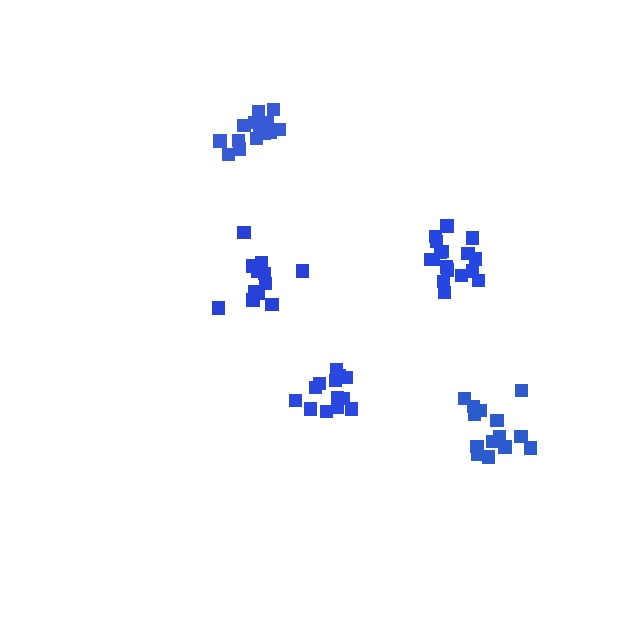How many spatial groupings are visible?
There are 5 spatial groupings.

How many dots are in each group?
Group 1: 14 dots, Group 2: 17 dots, Group 3: 12 dots, Group 4: 14 dots, Group 5: 16 dots (73 total).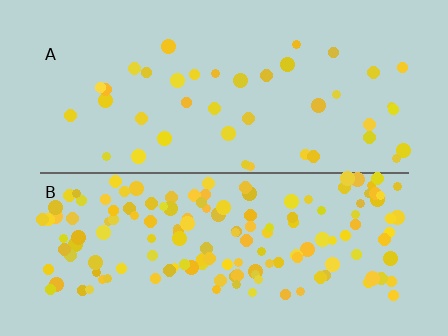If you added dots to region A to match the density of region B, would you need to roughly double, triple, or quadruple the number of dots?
Approximately quadruple.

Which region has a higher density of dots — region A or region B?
B (the bottom).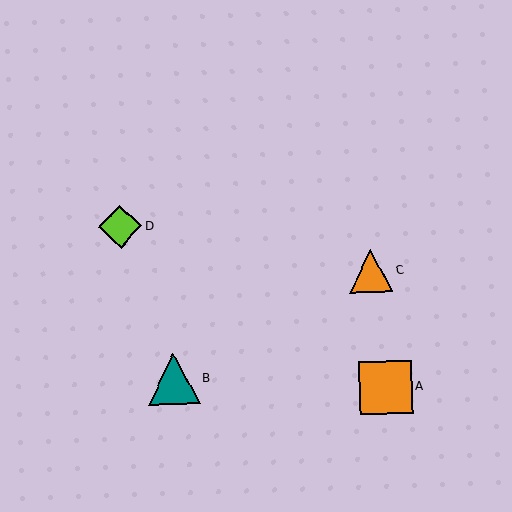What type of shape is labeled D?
Shape D is a lime diamond.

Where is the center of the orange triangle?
The center of the orange triangle is at (371, 271).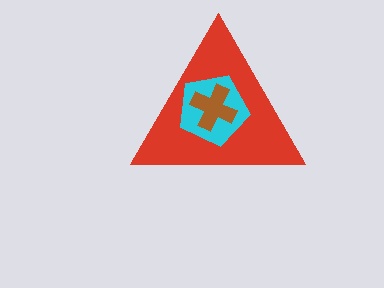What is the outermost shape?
The red triangle.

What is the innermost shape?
The brown cross.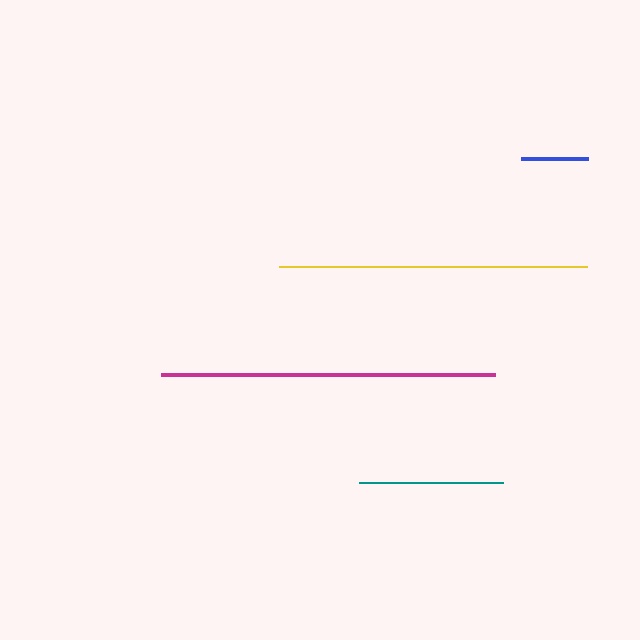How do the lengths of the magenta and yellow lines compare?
The magenta and yellow lines are approximately the same length.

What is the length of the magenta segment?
The magenta segment is approximately 334 pixels long.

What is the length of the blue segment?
The blue segment is approximately 68 pixels long.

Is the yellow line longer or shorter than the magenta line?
The magenta line is longer than the yellow line.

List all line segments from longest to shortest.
From longest to shortest: magenta, yellow, teal, blue.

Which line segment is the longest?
The magenta line is the longest at approximately 334 pixels.